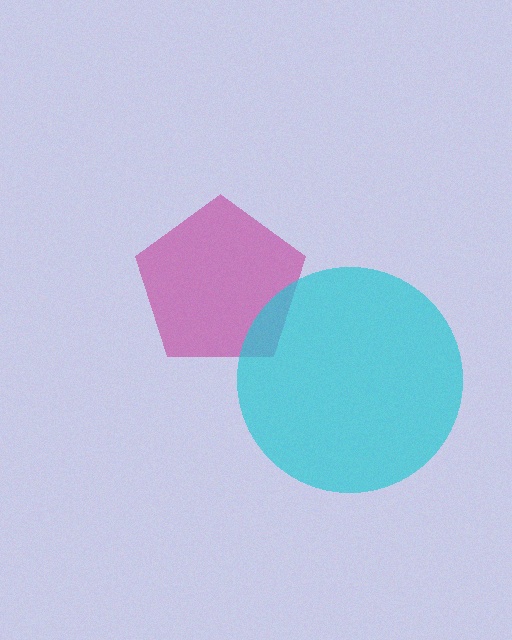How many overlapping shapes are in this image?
There are 2 overlapping shapes in the image.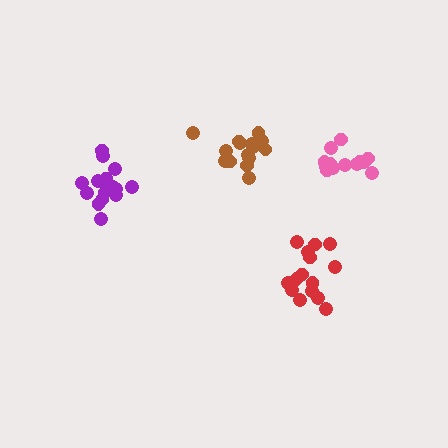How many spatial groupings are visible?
There are 4 spatial groupings.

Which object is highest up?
The brown cluster is topmost.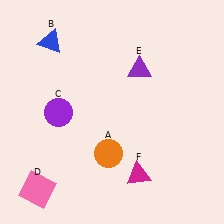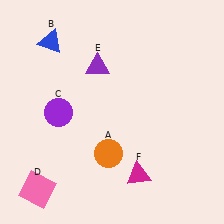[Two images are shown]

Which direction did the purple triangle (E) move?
The purple triangle (E) moved left.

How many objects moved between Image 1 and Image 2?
1 object moved between the two images.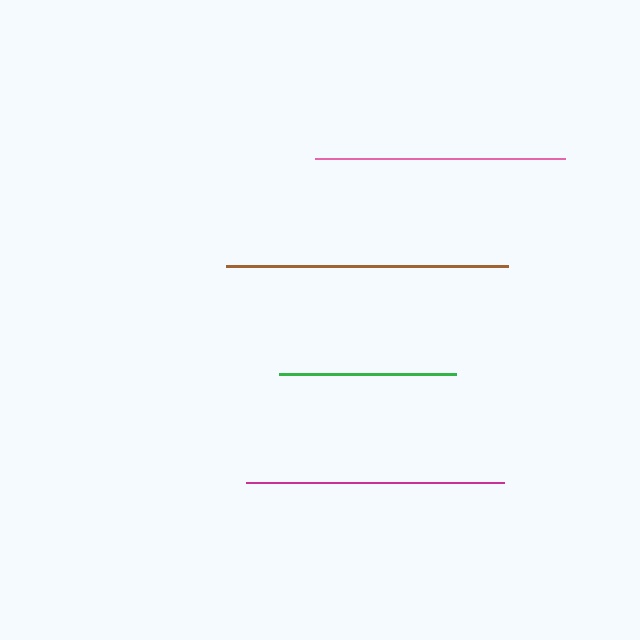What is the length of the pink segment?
The pink segment is approximately 250 pixels long.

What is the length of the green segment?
The green segment is approximately 177 pixels long.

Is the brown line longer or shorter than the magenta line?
The brown line is longer than the magenta line.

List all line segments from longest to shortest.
From longest to shortest: brown, magenta, pink, green.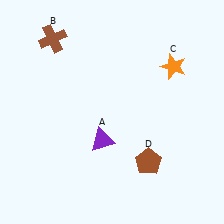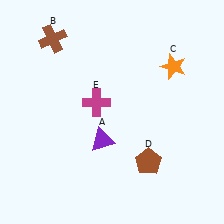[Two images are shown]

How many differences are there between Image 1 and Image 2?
There is 1 difference between the two images.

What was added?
A magenta cross (E) was added in Image 2.